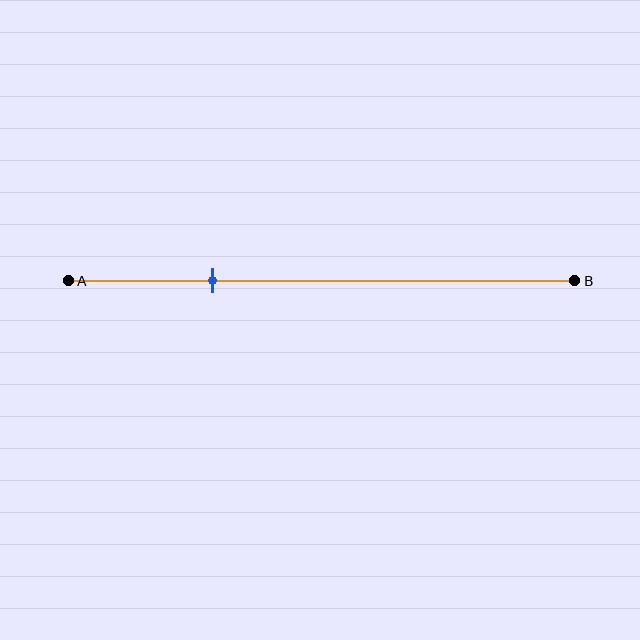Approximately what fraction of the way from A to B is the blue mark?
The blue mark is approximately 30% of the way from A to B.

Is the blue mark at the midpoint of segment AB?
No, the mark is at about 30% from A, not at the 50% midpoint.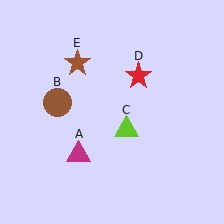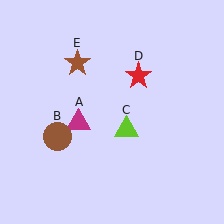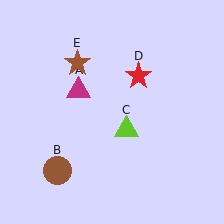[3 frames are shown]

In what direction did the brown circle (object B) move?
The brown circle (object B) moved down.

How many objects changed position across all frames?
2 objects changed position: magenta triangle (object A), brown circle (object B).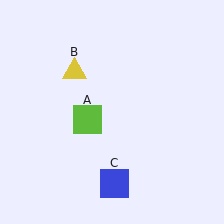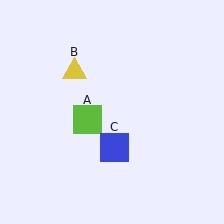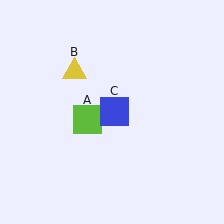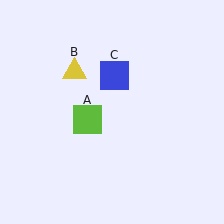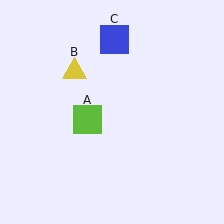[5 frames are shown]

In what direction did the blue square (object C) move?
The blue square (object C) moved up.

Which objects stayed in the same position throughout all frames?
Lime square (object A) and yellow triangle (object B) remained stationary.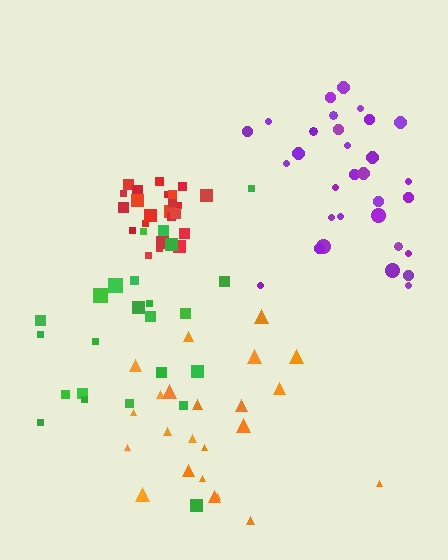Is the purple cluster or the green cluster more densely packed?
Purple.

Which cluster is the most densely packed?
Red.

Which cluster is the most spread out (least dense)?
Green.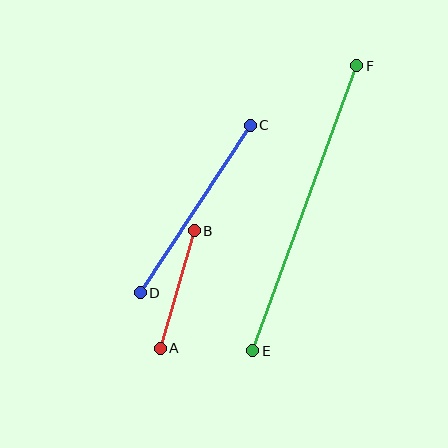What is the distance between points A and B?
The distance is approximately 122 pixels.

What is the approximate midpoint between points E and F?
The midpoint is at approximately (305, 208) pixels.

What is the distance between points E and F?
The distance is approximately 304 pixels.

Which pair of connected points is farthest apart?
Points E and F are farthest apart.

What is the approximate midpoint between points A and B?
The midpoint is at approximately (177, 289) pixels.